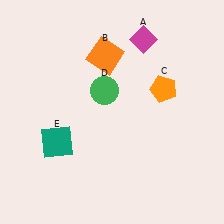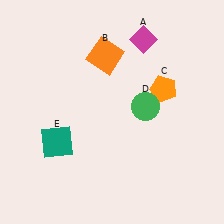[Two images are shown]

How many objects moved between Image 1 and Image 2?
1 object moved between the two images.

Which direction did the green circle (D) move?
The green circle (D) moved right.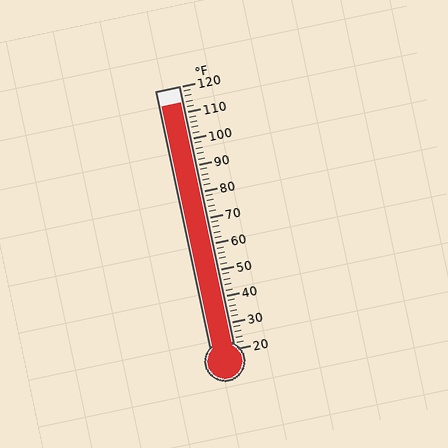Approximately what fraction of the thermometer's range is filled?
The thermometer is filled to approximately 95% of its range.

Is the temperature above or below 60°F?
The temperature is above 60°F.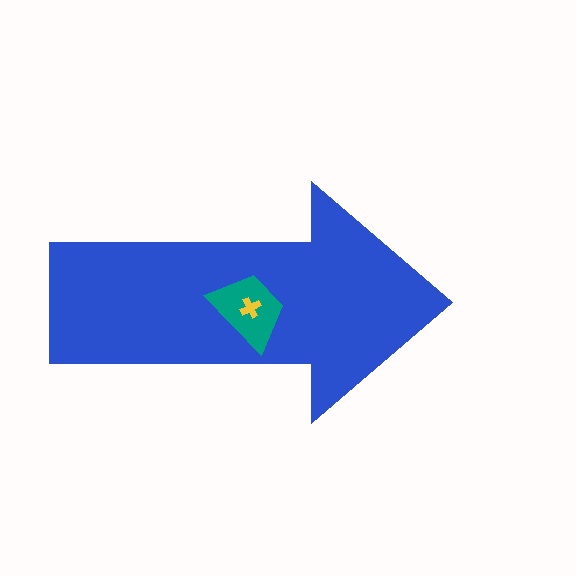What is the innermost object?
The yellow cross.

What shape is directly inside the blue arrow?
The teal trapezoid.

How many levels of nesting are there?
3.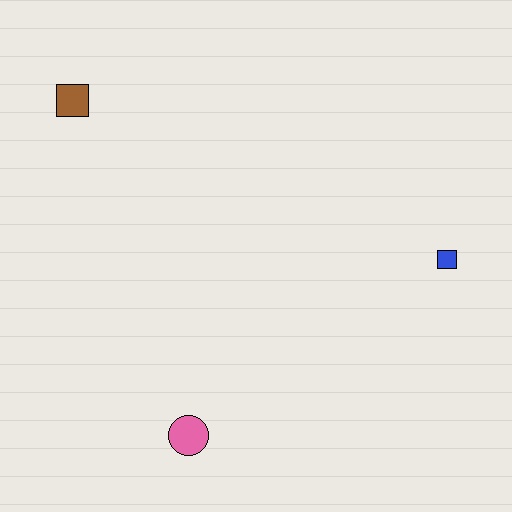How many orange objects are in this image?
There are no orange objects.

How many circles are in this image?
There is 1 circle.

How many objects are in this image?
There are 3 objects.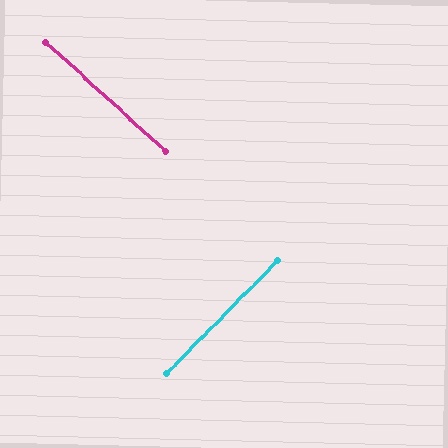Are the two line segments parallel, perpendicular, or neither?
Perpendicular — they meet at approximately 88°.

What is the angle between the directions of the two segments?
Approximately 88 degrees.